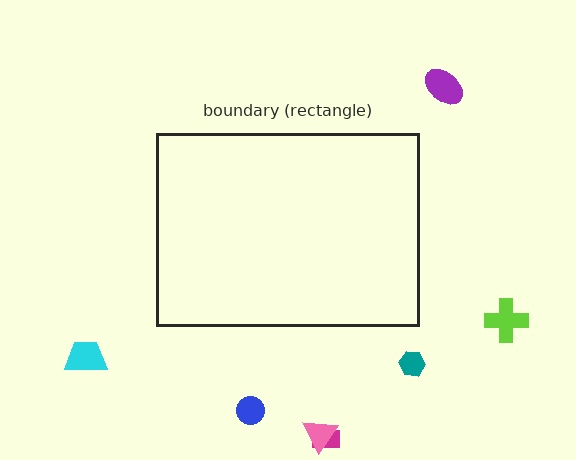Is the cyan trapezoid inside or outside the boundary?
Outside.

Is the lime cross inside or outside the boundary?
Outside.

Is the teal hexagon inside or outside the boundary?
Outside.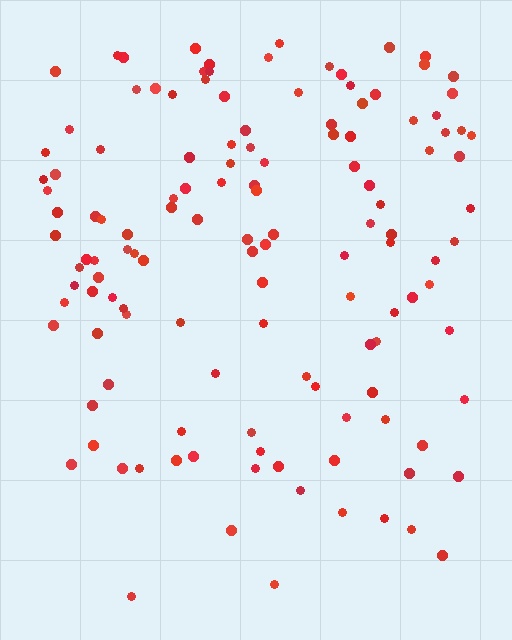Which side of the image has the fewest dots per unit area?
The bottom.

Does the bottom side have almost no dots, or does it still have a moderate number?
Still a moderate number, just noticeably fewer than the top.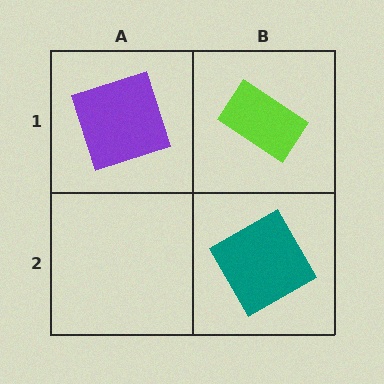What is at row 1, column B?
A lime rectangle.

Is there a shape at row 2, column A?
No, that cell is empty.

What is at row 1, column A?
A purple square.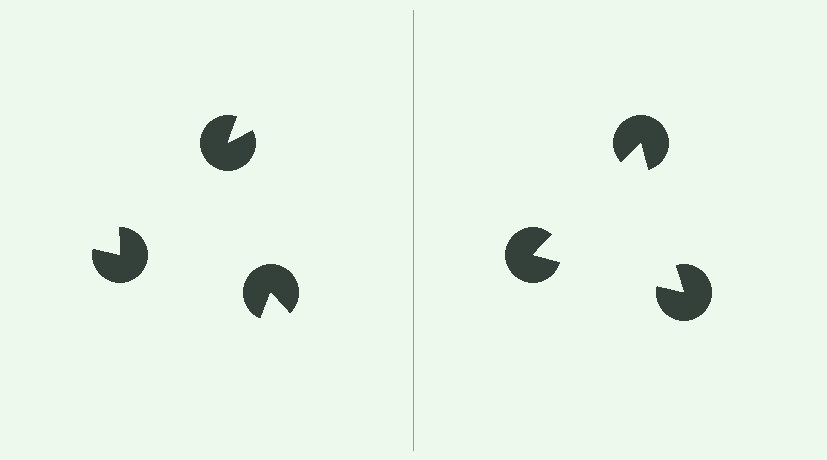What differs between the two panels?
The pac-man discs are positioned identically on both sides; only the wedge orientations differ. On the right they align to a triangle; on the left they are misaligned.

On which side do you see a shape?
An illusory triangle appears on the right side. On the left side the wedge cuts are rotated, so no coherent shape forms.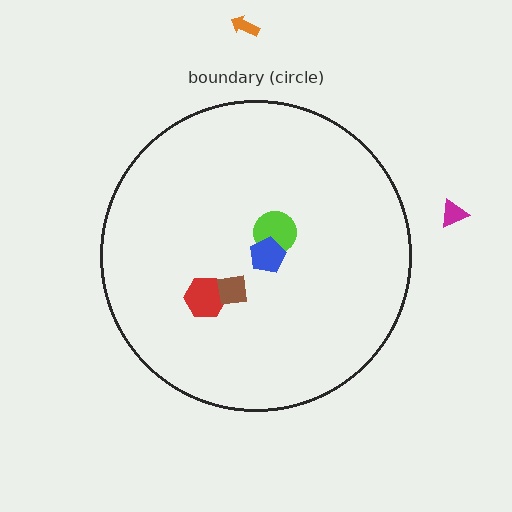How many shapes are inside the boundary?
4 inside, 2 outside.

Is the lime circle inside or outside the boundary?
Inside.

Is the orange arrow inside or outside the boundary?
Outside.